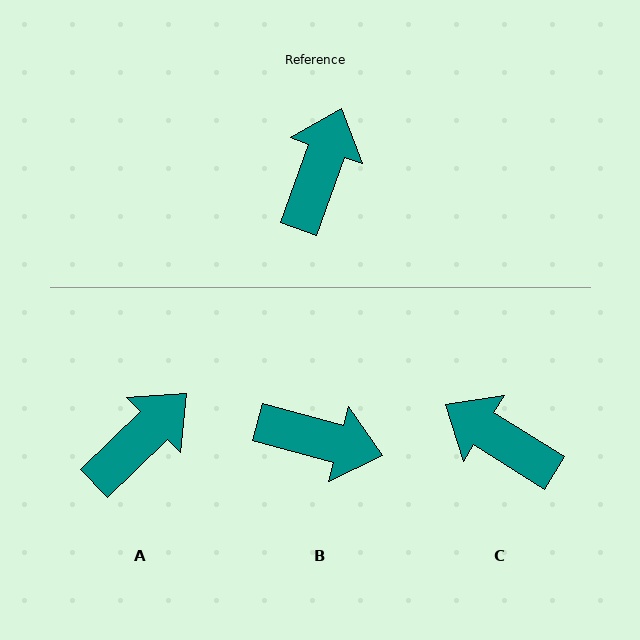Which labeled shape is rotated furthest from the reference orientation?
B, about 85 degrees away.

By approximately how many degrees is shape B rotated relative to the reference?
Approximately 85 degrees clockwise.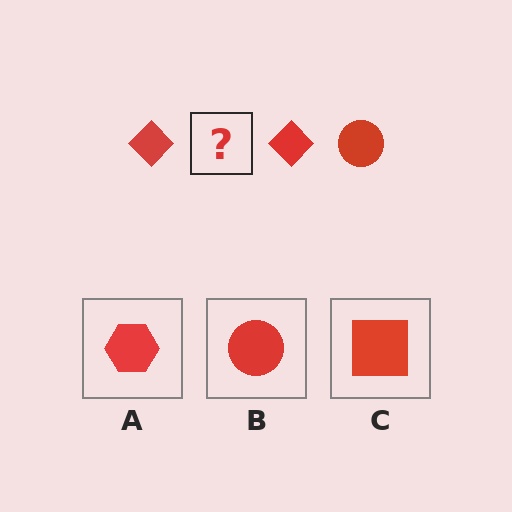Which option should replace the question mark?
Option B.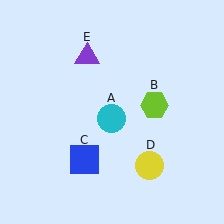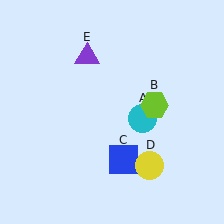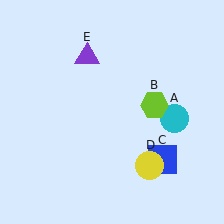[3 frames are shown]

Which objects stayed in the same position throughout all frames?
Lime hexagon (object B) and yellow circle (object D) and purple triangle (object E) remained stationary.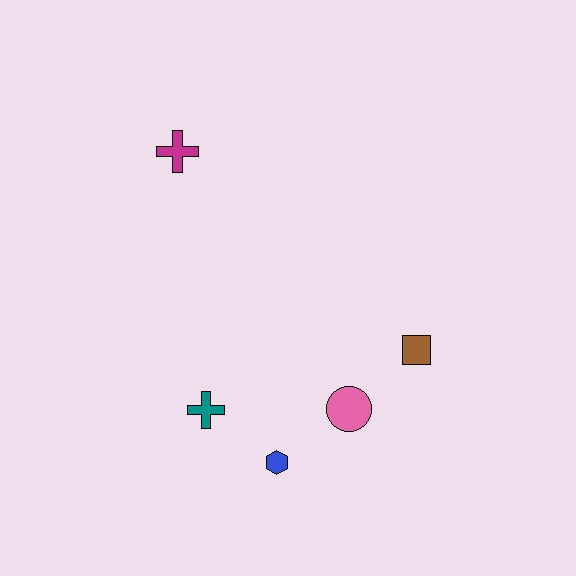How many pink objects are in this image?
There is 1 pink object.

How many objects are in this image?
There are 5 objects.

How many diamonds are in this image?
There are no diamonds.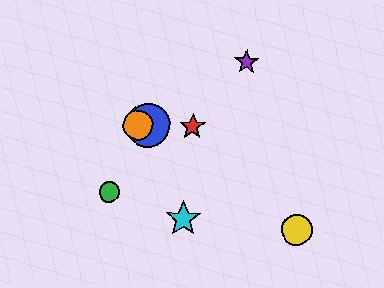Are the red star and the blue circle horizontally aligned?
Yes, both are at y≈127.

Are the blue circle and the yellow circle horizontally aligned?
No, the blue circle is at y≈126 and the yellow circle is at y≈230.